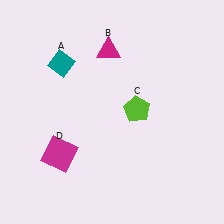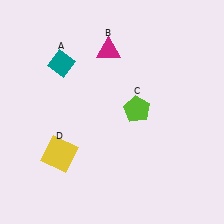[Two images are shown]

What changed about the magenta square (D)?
In Image 1, D is magenta. In Image 2, it changed to yellow.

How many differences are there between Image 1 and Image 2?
There is 1 difference between the two images.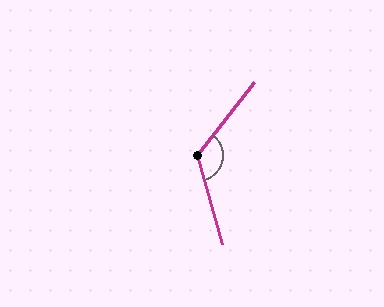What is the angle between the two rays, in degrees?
Approximately 127 degrees.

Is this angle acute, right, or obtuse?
It is obtuse.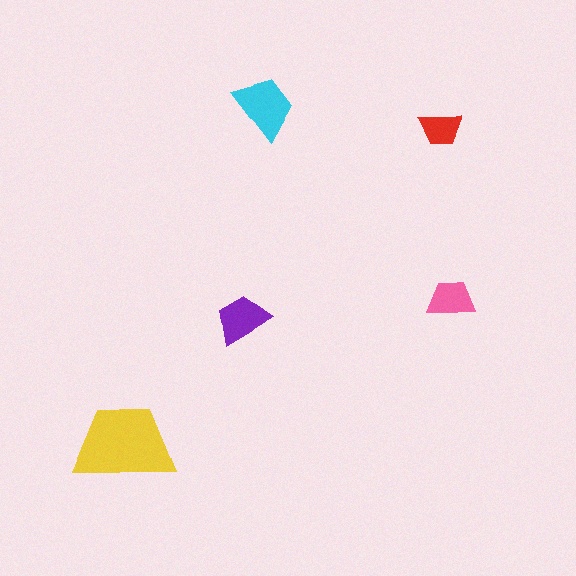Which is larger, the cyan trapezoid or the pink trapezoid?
The cyan one.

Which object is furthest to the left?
The yellow trapezoid is leftmost.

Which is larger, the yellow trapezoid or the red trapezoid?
The yellow one.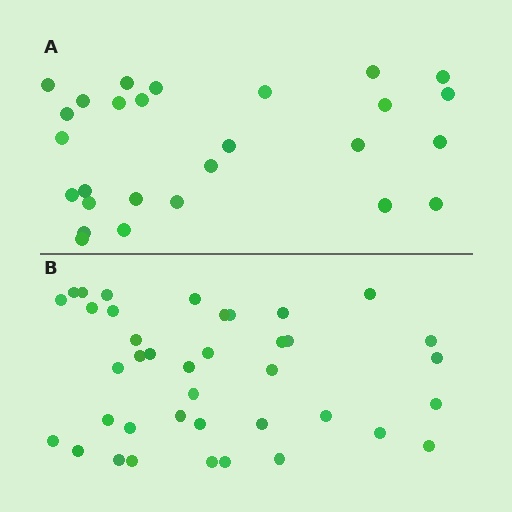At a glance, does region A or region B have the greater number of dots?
Region B (the bottom region) has more dots.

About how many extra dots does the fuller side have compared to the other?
Region B has roughly 12 or so more dots than region A.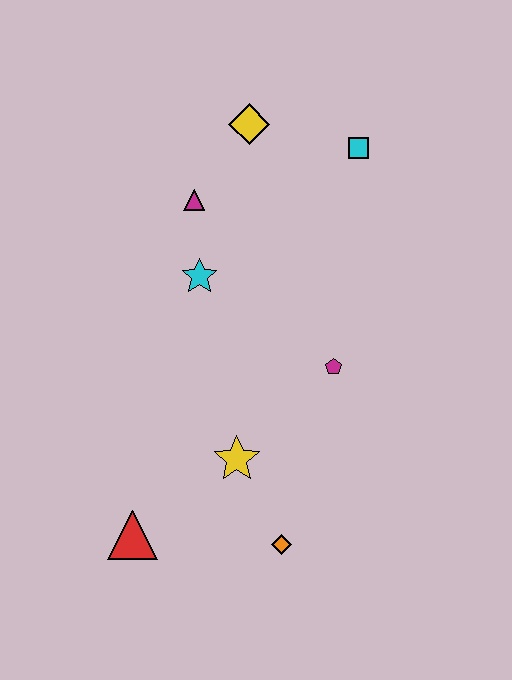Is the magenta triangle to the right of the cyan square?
No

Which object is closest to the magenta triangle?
The cyan star is closest to the magenta triangle.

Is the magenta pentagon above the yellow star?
Yes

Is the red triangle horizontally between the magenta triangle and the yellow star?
No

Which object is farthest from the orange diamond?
The yellow diamond is farthest from the orange diamond.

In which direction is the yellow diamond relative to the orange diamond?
The yellow diamond is above the orange diamond.